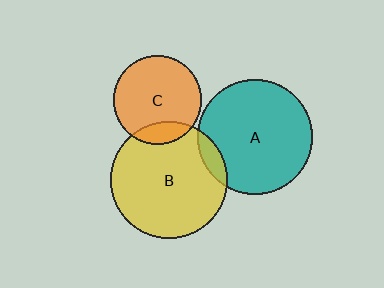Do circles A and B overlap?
Yes.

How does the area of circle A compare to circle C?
Approximately 1.7 times.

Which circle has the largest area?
Circle B (yellow).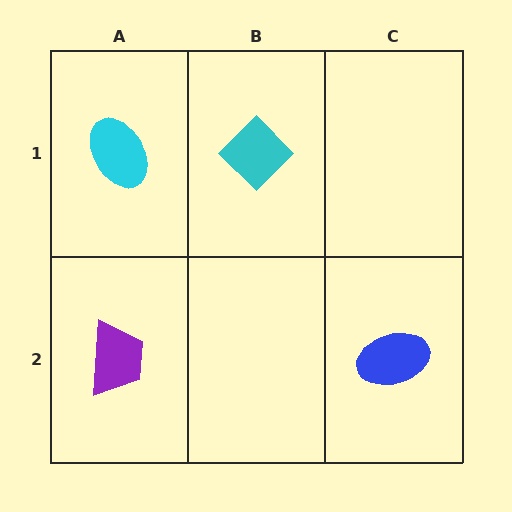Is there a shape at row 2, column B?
No, that cell is empty.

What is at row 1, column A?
A cyan ellipse.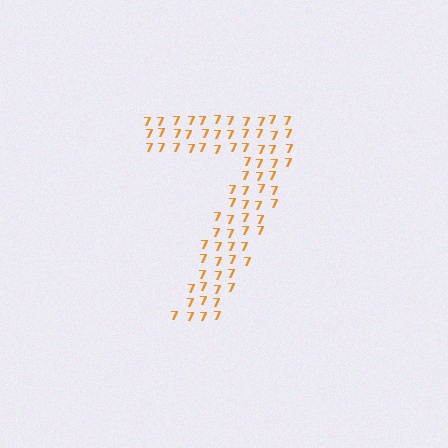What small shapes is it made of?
It is made of small digit 7's.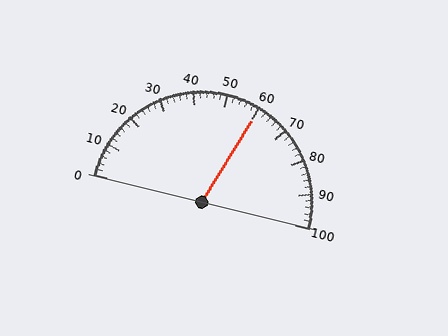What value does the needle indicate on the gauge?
The needle indicates approximately 60.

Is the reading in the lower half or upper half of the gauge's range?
The reading is in the upper half of the range (0 to 100).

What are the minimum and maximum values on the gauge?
The gauge ranges from 0 to 100.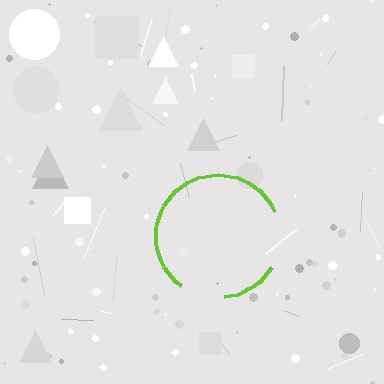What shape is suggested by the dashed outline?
The dashed outline suggests a circle.